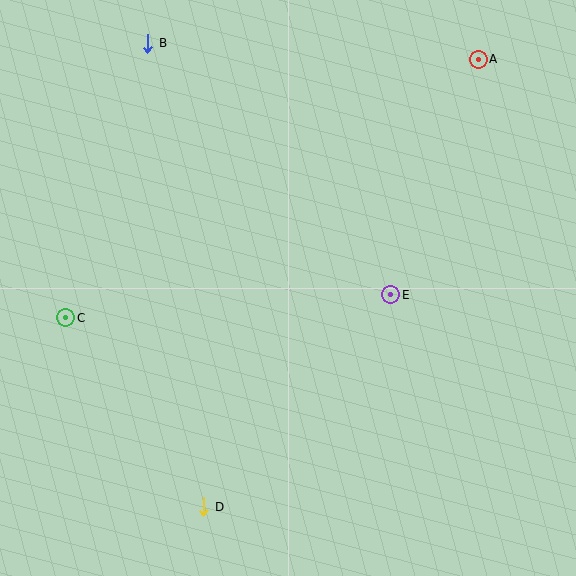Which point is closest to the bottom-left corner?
Point D is closest to the bottom-left corner.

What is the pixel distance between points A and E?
The distance between A and E is 251 pixels.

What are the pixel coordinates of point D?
Point D is at (204, 507).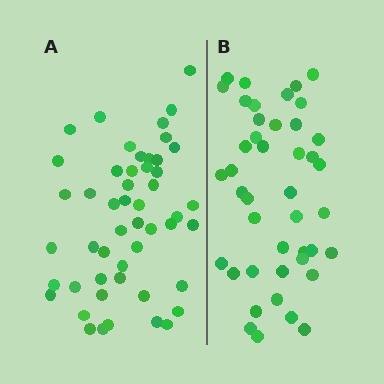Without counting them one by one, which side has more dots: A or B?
Region A (the left region) has more dots.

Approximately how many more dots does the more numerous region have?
Region A has roughly 8 or so more dots than region B.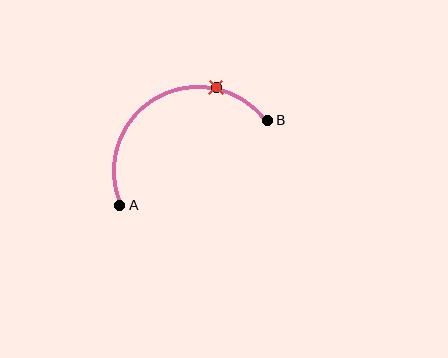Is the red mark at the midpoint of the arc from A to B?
No. The red mark lies on the arc but is closer to endpoint B. The arc midpoint would be at the point on the curve equidistant along the arc from both A and B.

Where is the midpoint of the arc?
The arc midpoint is the point on the curve farthest from the straight line joining A and B. It sits above that line.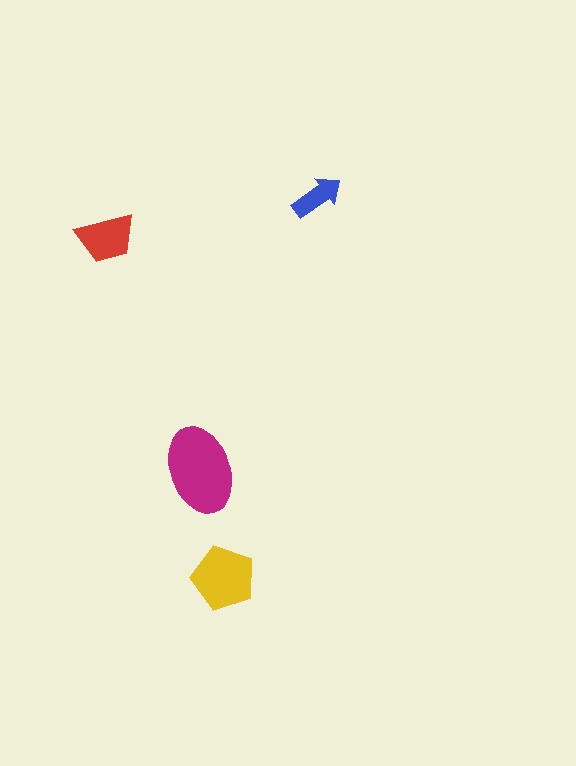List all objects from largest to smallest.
The magenta ellipse, the yellow pentagon, the red trapezoid, the blue arrow.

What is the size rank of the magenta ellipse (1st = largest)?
1st.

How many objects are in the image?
There are 4 objects in the image.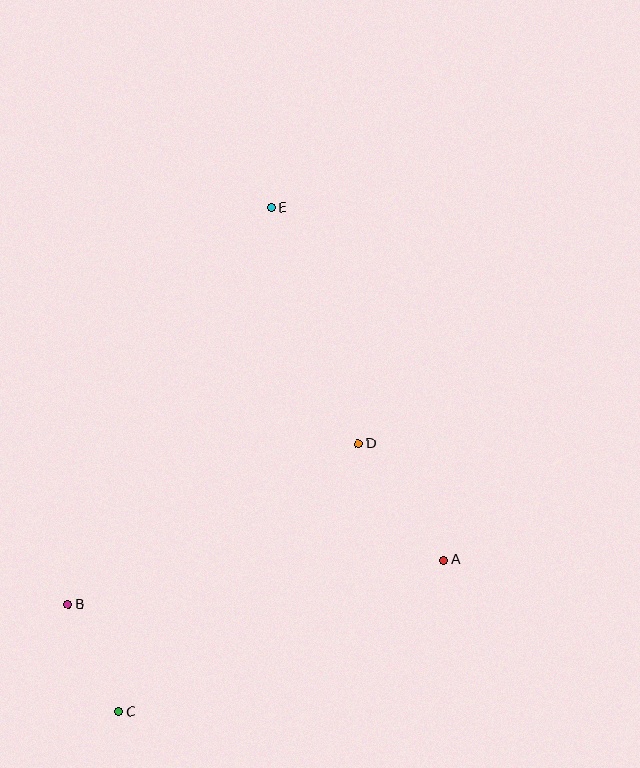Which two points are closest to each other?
Points B and C are closest to each other.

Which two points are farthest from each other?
Points C and E are farthest from each other.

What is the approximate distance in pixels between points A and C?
The distance between A and C is approximately 358 pixels.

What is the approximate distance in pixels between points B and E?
The distance between B and E is approximately 446 pixels.